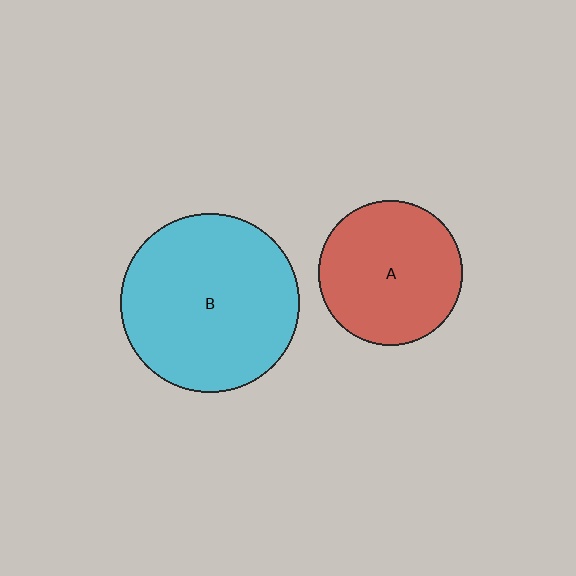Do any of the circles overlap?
No, none of the circles overlap.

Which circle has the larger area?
Circle B (cyan).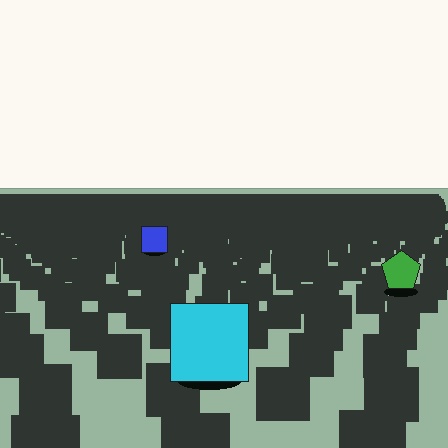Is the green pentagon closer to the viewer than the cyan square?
No. The cyan square is closer — you can tell from the texture gradient: the ground texture is coarser near it.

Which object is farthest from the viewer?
The blue square is farthest from the viewer. It appears smaller and the ground texture around it is denser.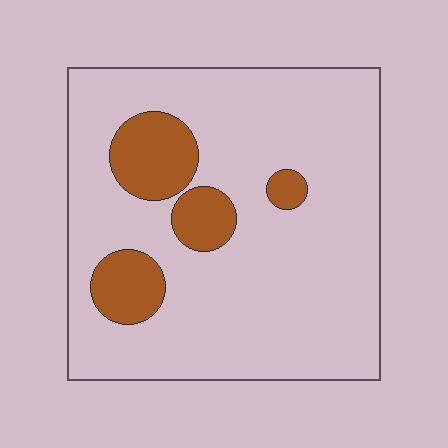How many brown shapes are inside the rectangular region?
4.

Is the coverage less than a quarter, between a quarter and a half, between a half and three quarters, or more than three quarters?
Less than a quarter.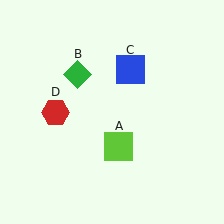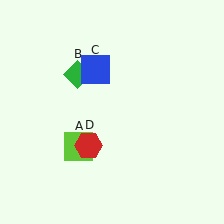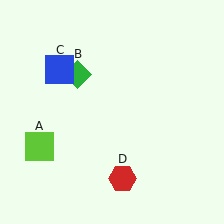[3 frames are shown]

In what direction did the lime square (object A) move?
The lime square (object A) moved left.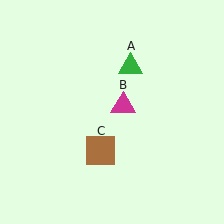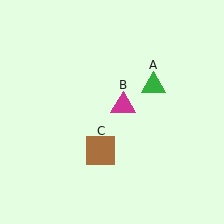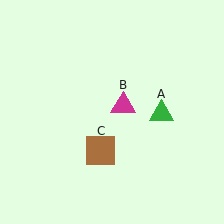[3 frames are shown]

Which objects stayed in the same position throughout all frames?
Magenta triangle (object B) and brown square (object C) remained stationary.